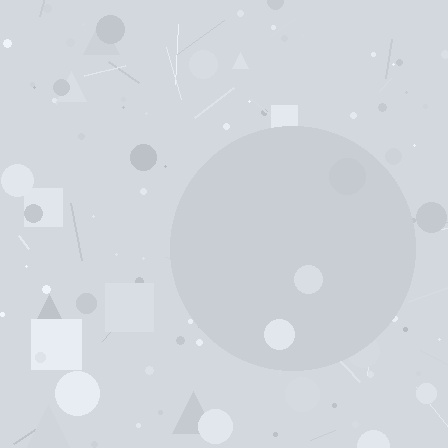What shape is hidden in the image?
A circle is hidden in the image.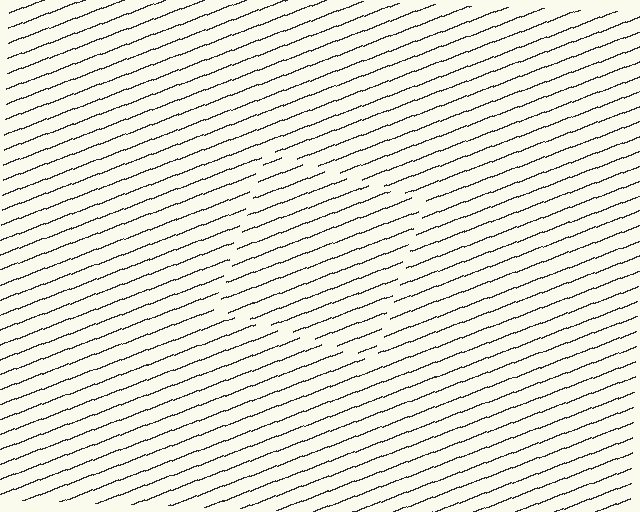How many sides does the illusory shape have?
4 sides — the line-ends trace a square.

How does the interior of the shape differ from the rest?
The interior of the shape contains the same grating, shifted by half a period — the contour is defined by the phase discontinuity where line-ends from the inner and outer gratings abut.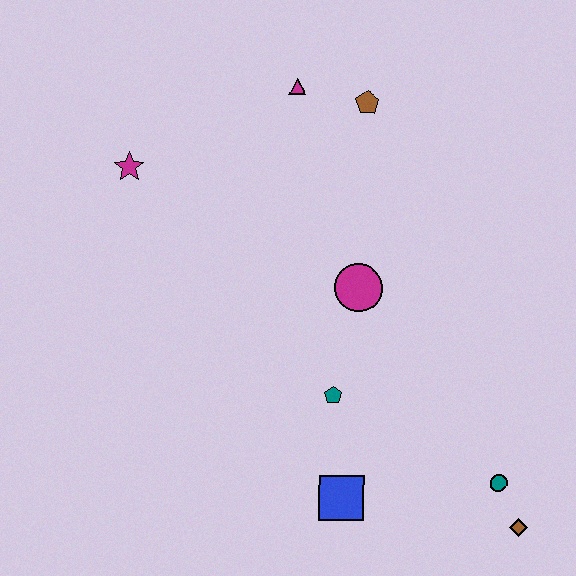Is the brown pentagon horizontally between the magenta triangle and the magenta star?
No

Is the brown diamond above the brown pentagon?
No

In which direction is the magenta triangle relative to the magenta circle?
The magenta triangle is above the magenta circle.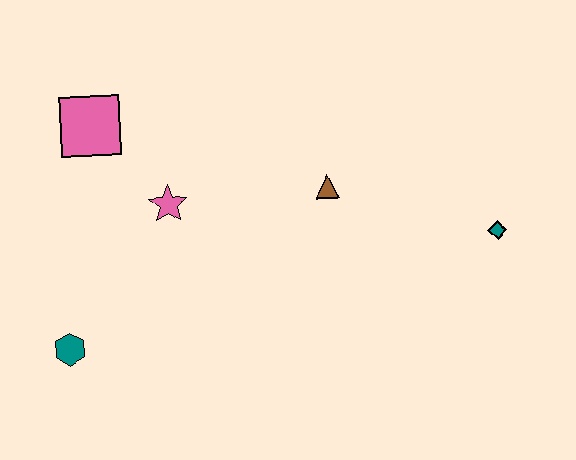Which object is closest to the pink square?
The pink star is closest to the pink square.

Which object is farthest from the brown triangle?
The teal hexagon is farthest from the brown triangle.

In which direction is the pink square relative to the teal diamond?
The pink square is to the left of the teal diamond.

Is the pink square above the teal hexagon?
Yes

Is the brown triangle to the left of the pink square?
No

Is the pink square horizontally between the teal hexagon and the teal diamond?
Yes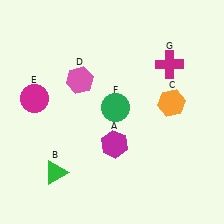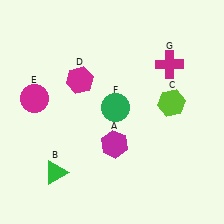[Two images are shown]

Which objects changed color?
C changed from orange to lime. D changed from pink to magenta.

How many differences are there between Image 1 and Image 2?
There are 2 differences between the two images.